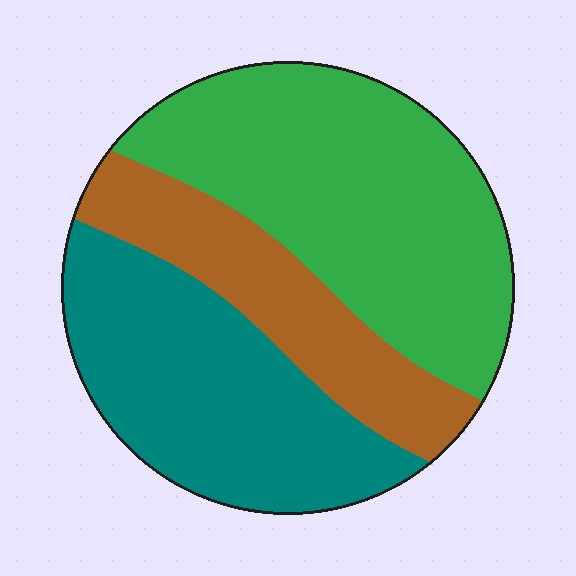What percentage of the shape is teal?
Teal covers 34% of the shape.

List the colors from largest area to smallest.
From largest to smallest: green, teal, brown.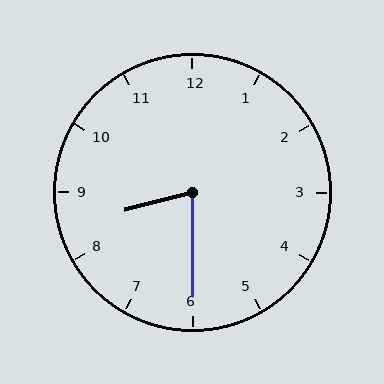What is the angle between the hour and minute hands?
Approximately 75 degrees.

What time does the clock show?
8:30.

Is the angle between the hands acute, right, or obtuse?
It is acute.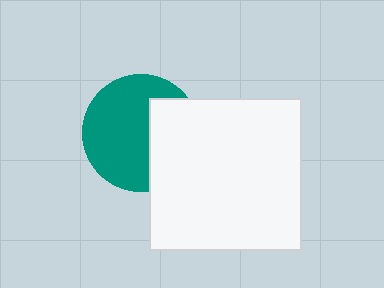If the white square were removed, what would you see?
You would see the complete teal circle.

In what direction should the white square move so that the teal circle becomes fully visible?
The white square should move right. That is the shortest direction to clear the overlap and leave the teal circle fully visible.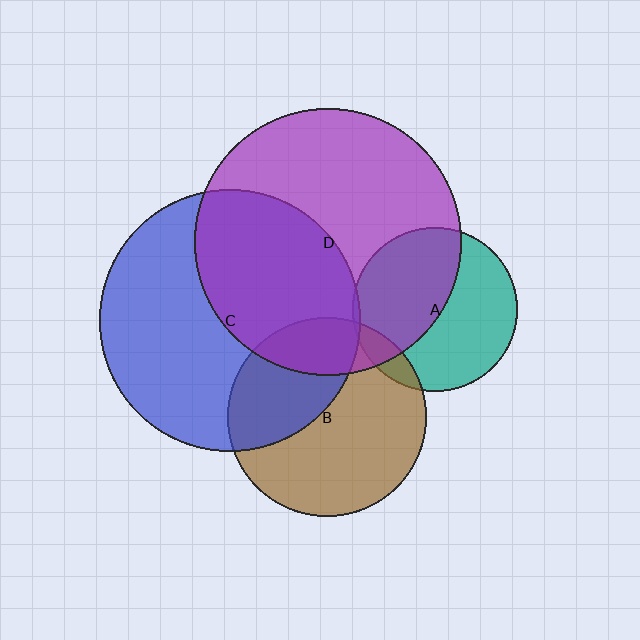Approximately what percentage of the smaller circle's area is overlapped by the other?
Approximately 10%.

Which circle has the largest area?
Circle D (purple).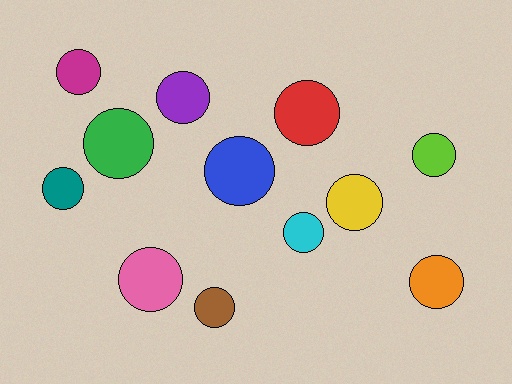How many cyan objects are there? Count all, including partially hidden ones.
There is 1 cyan object.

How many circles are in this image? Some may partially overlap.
There are 12 circles.